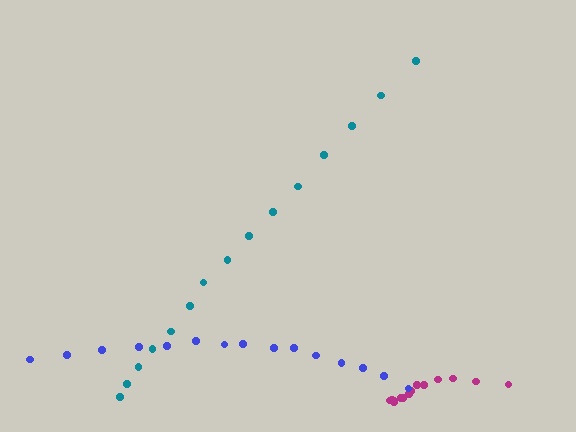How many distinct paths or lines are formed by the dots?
There are 3 distinct paths.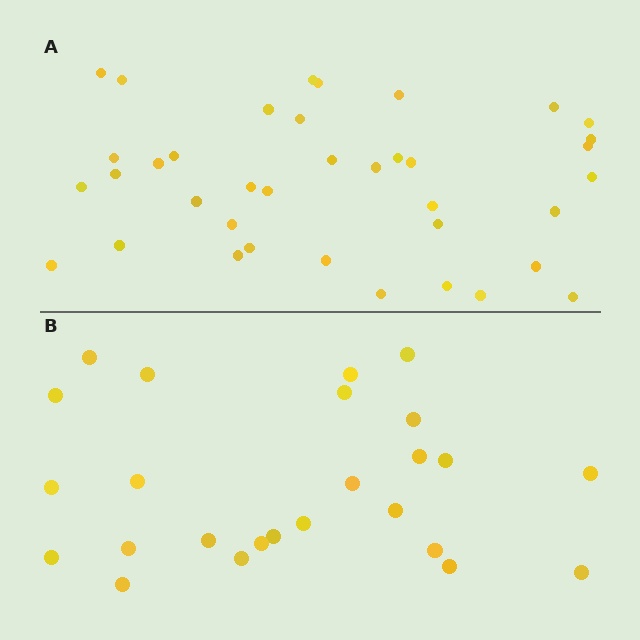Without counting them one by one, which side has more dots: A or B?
Region A (the top region) has more dots.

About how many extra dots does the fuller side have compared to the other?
Region A has approximately 15 more dots than region B.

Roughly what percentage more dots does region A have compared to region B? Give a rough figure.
About 50% more.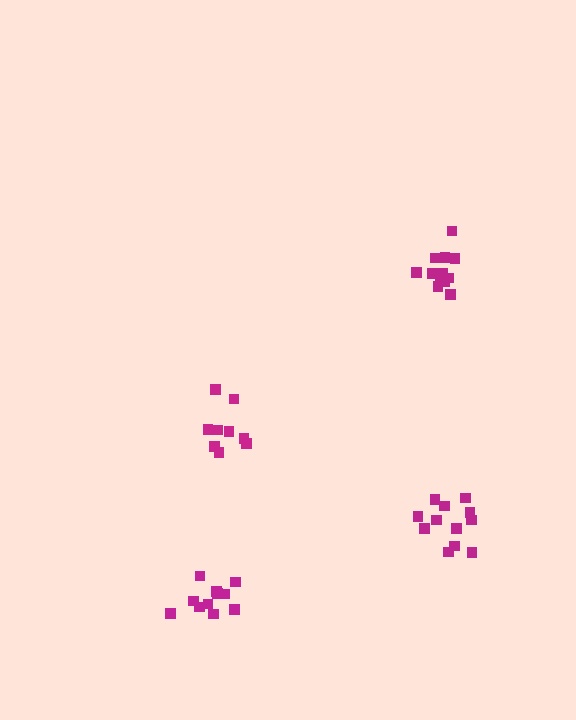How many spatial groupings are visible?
There are 4 spatial groupings.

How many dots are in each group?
Group 1: 11 dots, Group 2: 12 dots, Group 3: 9 dots, Group 4: 12 dots (44 total).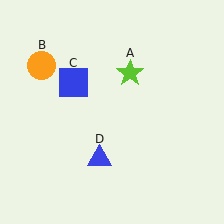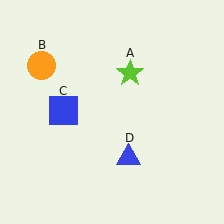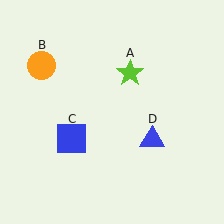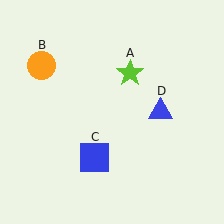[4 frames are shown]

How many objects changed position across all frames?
2 objects changed position: blue square (object C), blue triangle (object D).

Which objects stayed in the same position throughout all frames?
Lime star (object A) and orange circle (object B) remained stationary.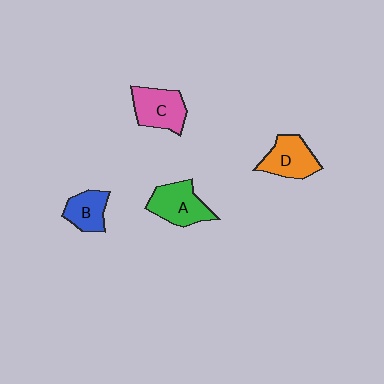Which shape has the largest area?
Shape A (green).